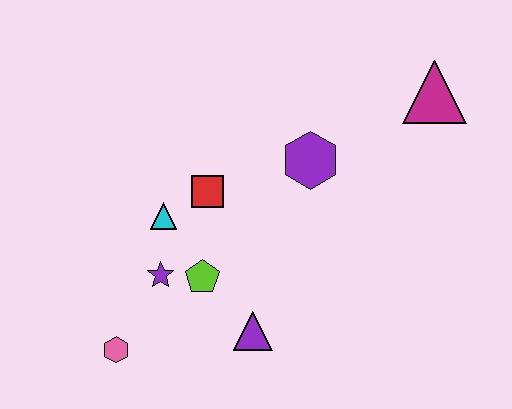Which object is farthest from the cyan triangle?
The magenta triangle is farthest from the cyan triangle.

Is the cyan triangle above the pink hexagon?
Yes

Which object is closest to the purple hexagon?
The red square is closest to the purple hexagon.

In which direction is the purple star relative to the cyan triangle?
The purple star is below the cyan triangle.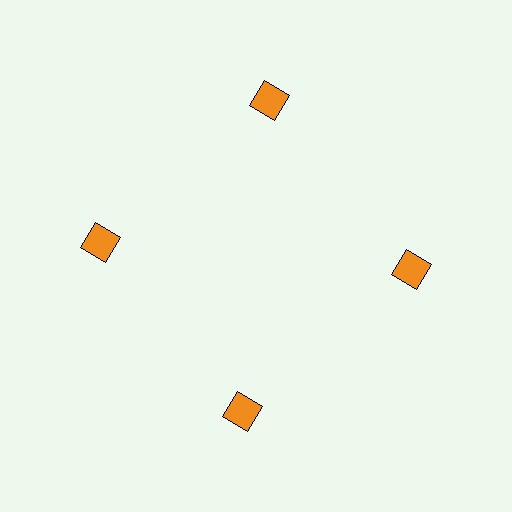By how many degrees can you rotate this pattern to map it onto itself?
The pattern maps onto itself every 90 degrees of rotation.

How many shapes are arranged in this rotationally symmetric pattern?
There are 4 shapes, arranged in 4 groups of 1.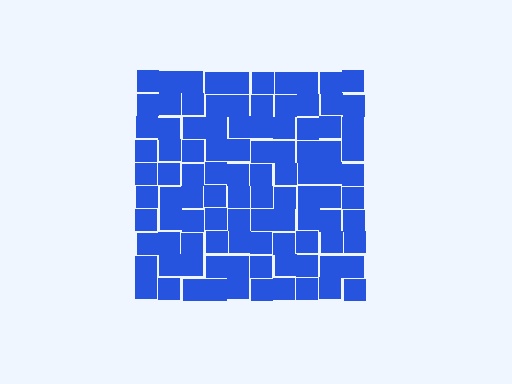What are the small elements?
The small elements are squares.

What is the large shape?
The large shape is a square.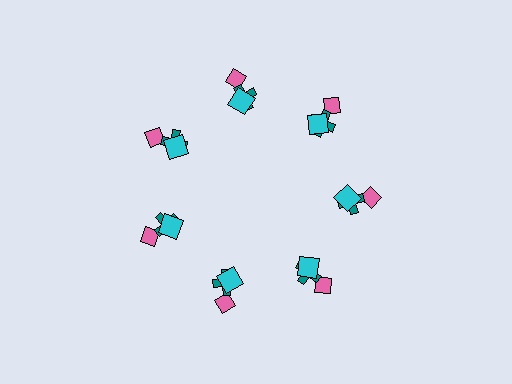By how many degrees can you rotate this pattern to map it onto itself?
The pattern maps onto itself every 51 degrees of rotation.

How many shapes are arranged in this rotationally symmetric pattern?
There are 21 shapes, arranged in 7 groups of 3.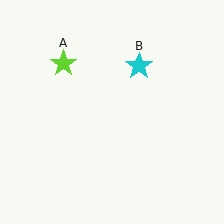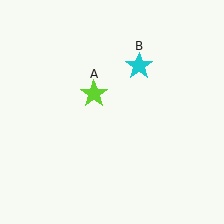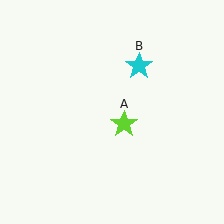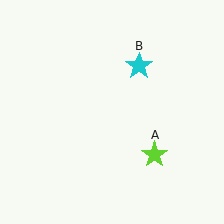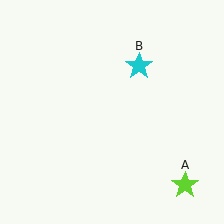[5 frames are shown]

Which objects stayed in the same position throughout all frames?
Cyan star (object B) remained stationary.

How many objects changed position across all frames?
1 object changed position: lime star (object A).